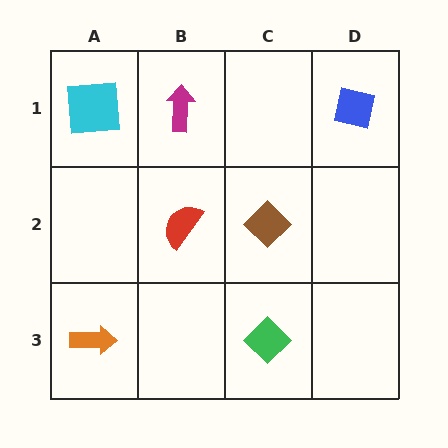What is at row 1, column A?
A cyan square.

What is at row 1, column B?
A magenta arrow.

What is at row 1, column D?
A blue square.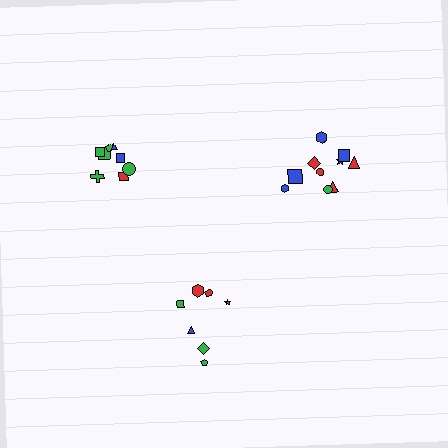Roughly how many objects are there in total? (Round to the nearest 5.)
Roughly 25 objects in total.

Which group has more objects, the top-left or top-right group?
The top-right group.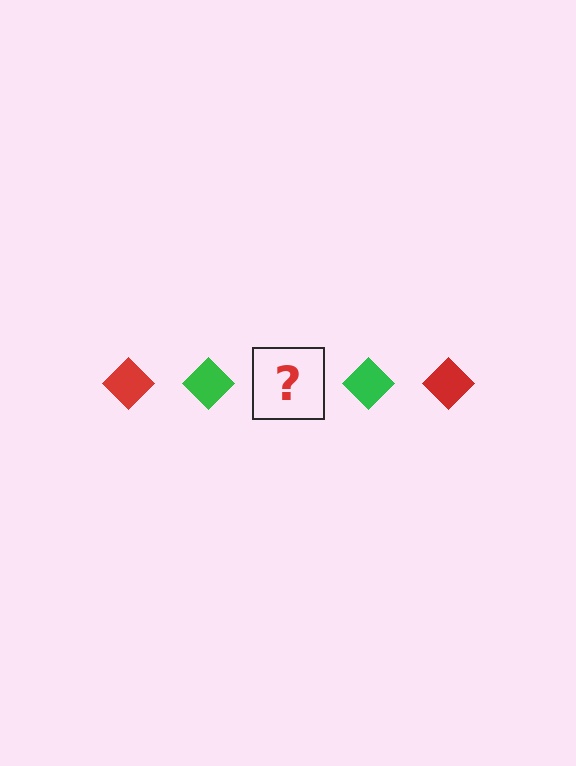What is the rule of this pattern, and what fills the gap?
The rule is that the pattern cycles through red, green diamonds. The gap should be filled with a red diamond.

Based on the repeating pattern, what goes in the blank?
The blank should be a red diamond.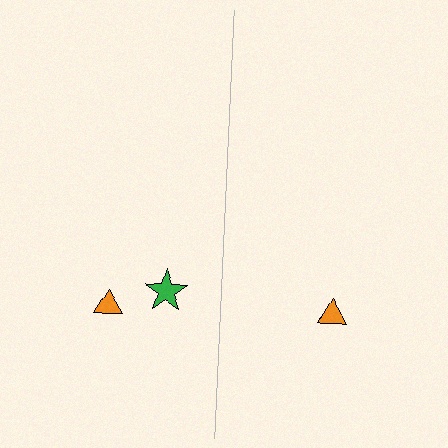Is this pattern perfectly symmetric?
No, the pattern is not perfectly symmetric. A green star is missing from the right side.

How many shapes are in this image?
There are 3 shapes in this image.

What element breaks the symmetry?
A green star is missing from the right side.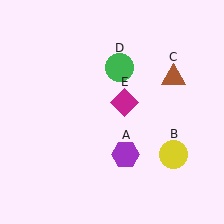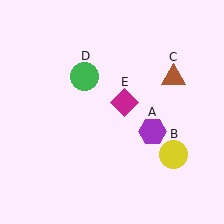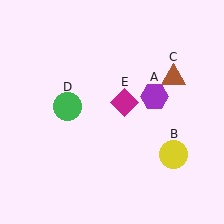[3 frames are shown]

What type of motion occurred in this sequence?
The purple hexagon (object A), green circle (object D) rotated counterclockwise around the center of the scene.